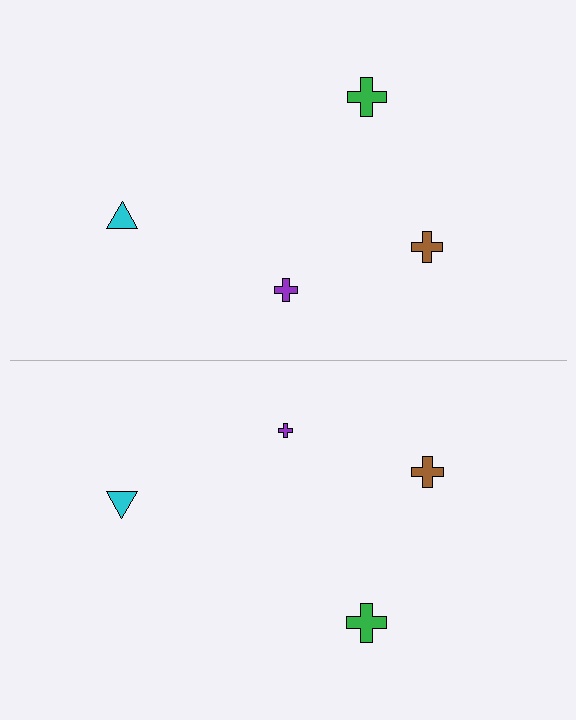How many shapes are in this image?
There are 8 shapes in this image.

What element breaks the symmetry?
The purple cross on the bottom side has a different size than its mirror counterpart.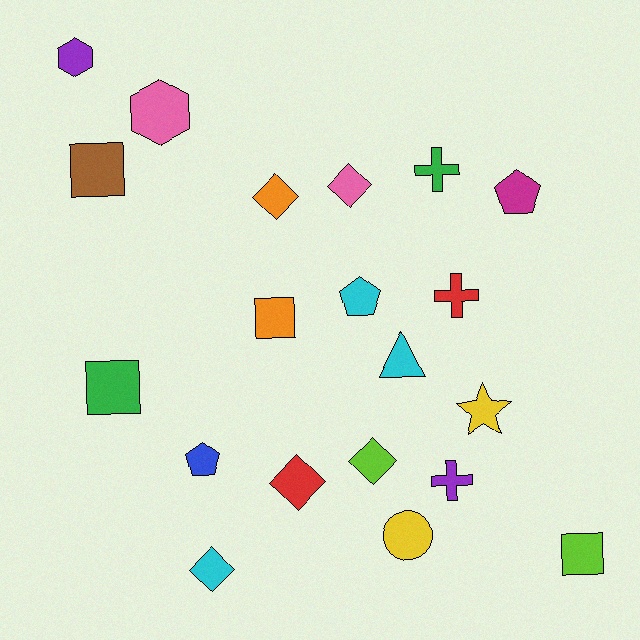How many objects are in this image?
There are 20 objects.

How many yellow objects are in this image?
There are 2 yellow objects.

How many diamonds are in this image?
There are 5 diamonds.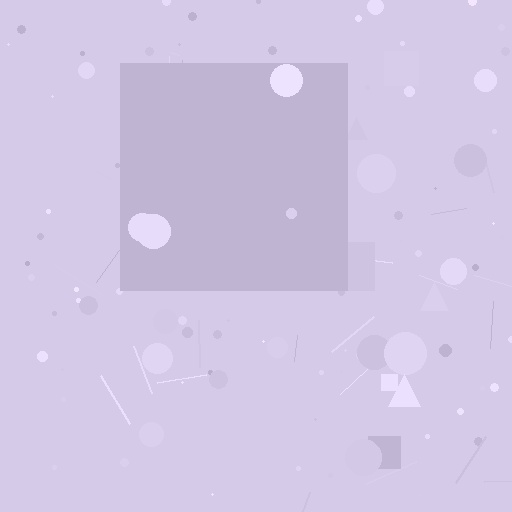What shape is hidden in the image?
A square is hidden in the image.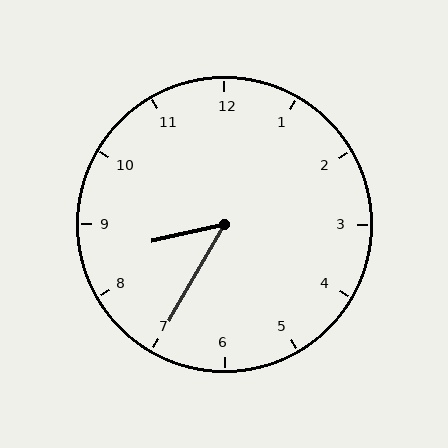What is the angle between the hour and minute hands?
Approximately 48 degrees.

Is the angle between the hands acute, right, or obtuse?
It is acute.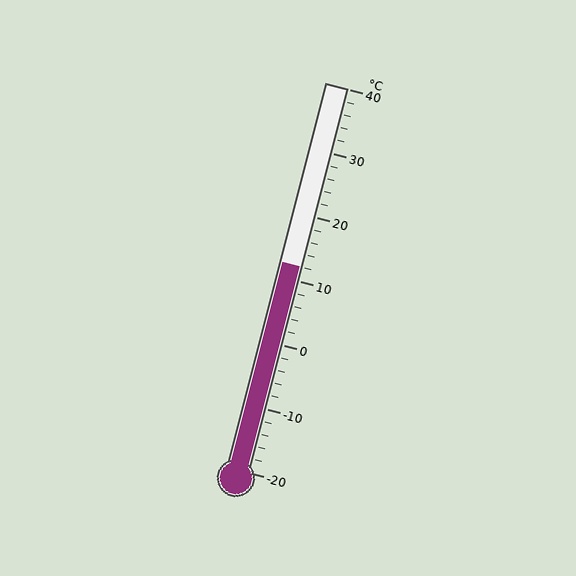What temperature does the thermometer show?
The thermometer shows approximately 12°C.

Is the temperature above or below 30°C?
The temperature is below 30°C.